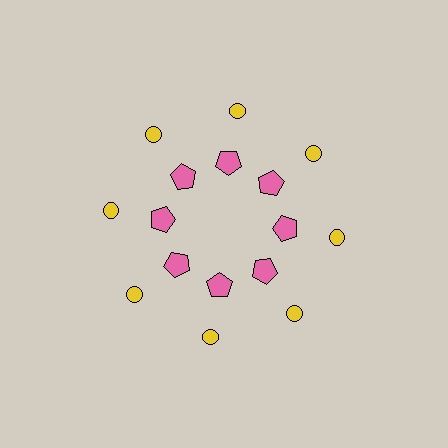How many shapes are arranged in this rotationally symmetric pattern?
There are 16 shapes, arranged in 8 groups of 2.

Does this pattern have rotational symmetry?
Yes, this pattern has 8-fold rotational symmetry. It looks the same after rotating 45 degrees around the center.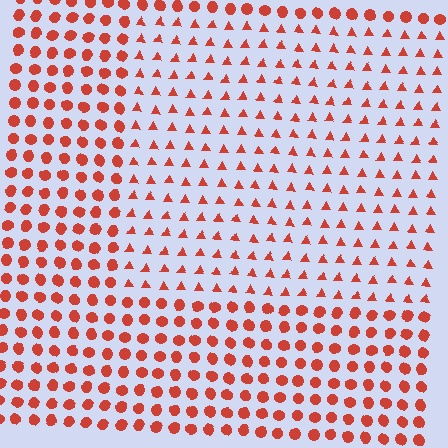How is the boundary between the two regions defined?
The boundary is defined by a change in element shape: triangles inside vs. circles outside. All elements share the same color and spacing.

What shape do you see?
I see a rectangle.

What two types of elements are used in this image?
The image uses triangles inside the rectangle region and circles outside it.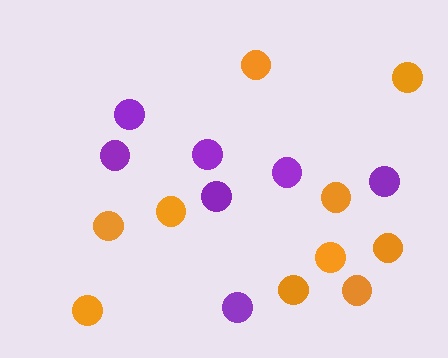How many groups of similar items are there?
There are 2 groups: one group of orange circles (10) and one group of purple circles (7).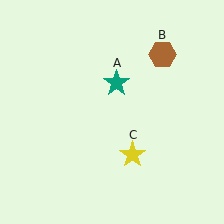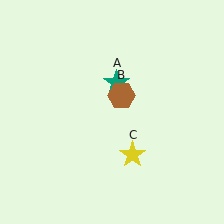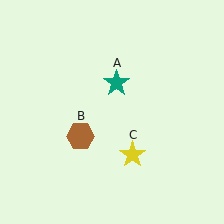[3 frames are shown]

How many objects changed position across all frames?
1 object changed position: brown hexagon (object B).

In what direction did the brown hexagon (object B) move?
The brown hexagon (object B) moved down and to the left.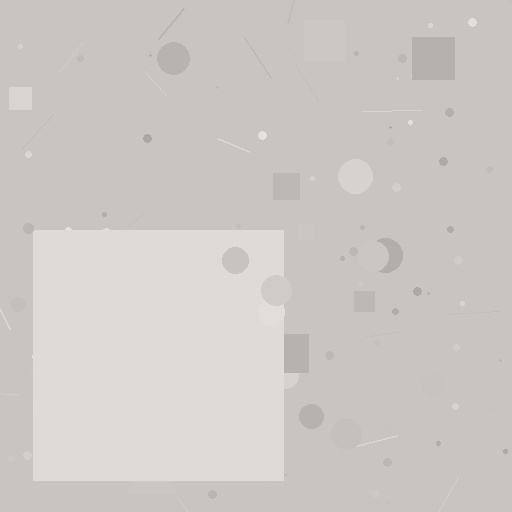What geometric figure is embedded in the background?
A square is embedded in the background.